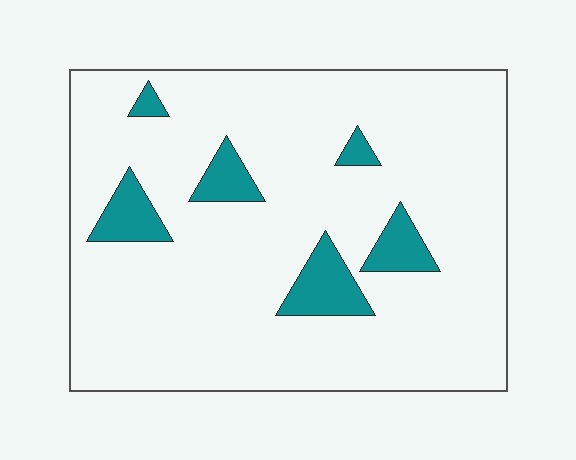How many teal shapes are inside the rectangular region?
6.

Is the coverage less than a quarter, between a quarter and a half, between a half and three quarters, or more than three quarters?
Less than a quarter.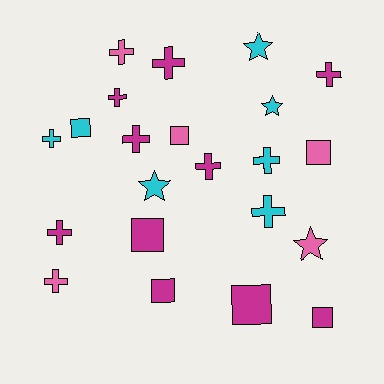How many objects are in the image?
There are 22 objects.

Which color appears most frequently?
Magenta, with 10 objects.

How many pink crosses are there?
There are 2 pink crosses.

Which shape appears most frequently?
Cross, with 11 objects.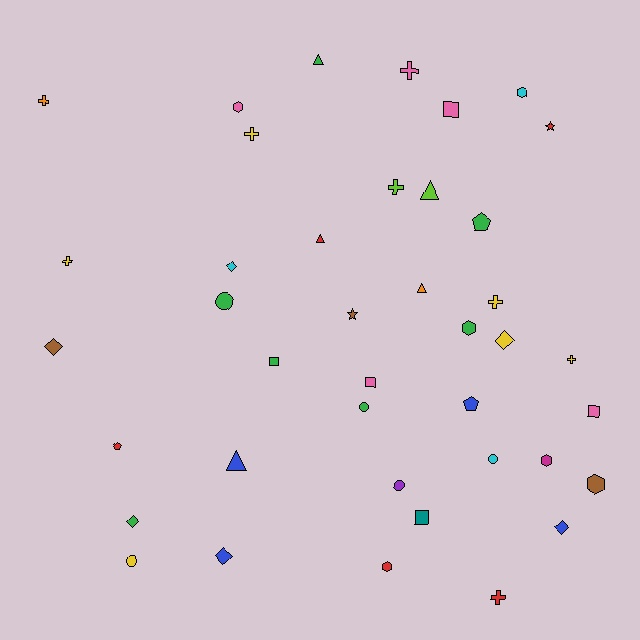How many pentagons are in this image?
There are 3 pentagons.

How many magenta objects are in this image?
There is 1 magenta object.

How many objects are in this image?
There are 40 objects.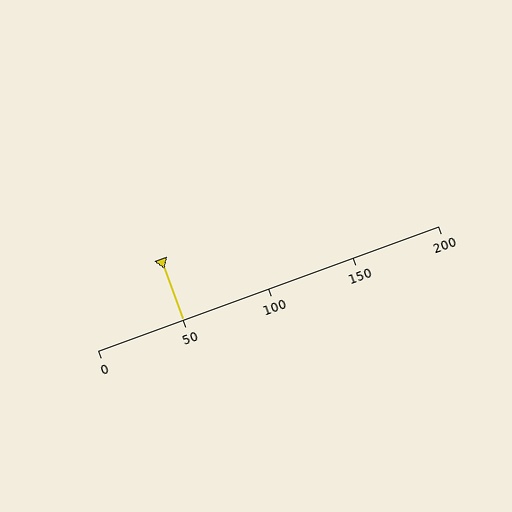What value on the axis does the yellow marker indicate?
The marker indicates approximately 50.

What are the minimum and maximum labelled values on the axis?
The axis runs from 0 to 200.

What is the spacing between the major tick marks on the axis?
The major ticks are spaced 50 apart.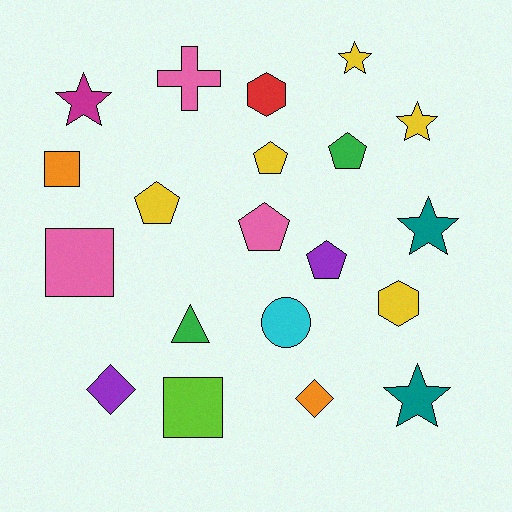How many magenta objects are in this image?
There is 1 magenta object.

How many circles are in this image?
There is 1 circle.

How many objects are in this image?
There are 20 objects.